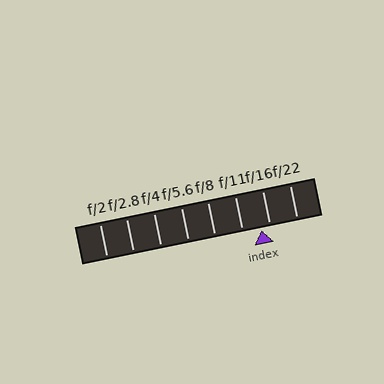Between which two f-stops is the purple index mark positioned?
The index mark is between f/11 and f/16.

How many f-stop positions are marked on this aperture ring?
There are 8 f-stop positions marked.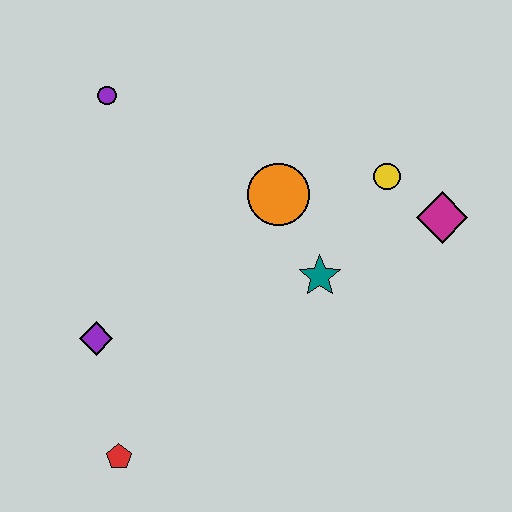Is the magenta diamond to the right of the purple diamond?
Yes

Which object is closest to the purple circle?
The orange circle is closest to the purple circle.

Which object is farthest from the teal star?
The purple circle is farthest from the teal star.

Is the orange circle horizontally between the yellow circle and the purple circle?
Yes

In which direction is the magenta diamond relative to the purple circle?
The magenta diamond is to the right of the purple circle.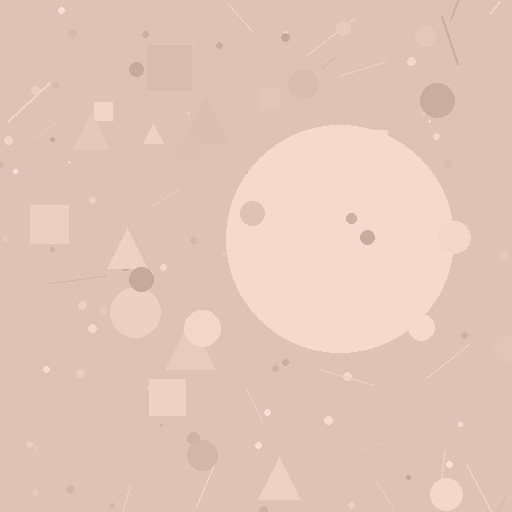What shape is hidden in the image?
A circle is hidden in the image.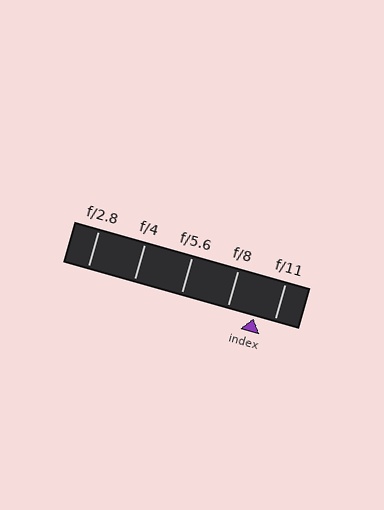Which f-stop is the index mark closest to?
The index mark is closest to f/11.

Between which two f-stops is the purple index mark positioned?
The index mark is between f/8 and f/11.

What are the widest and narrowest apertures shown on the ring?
The widest aperture shown is f/2.8 and the narrowest is f/11.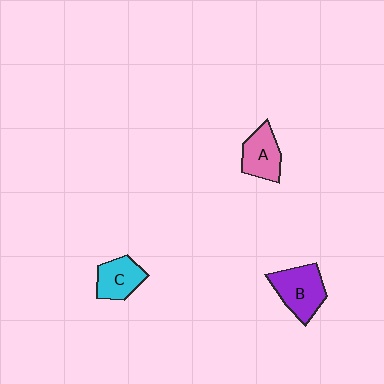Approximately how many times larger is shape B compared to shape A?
Approximately 1.3 times.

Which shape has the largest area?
Shape B (purple).